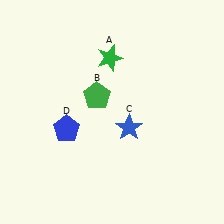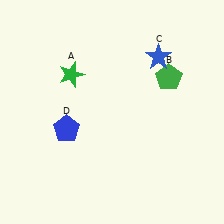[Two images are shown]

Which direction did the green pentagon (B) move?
The green pentagon (B) moved right.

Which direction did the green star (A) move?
The green star (A) moved left.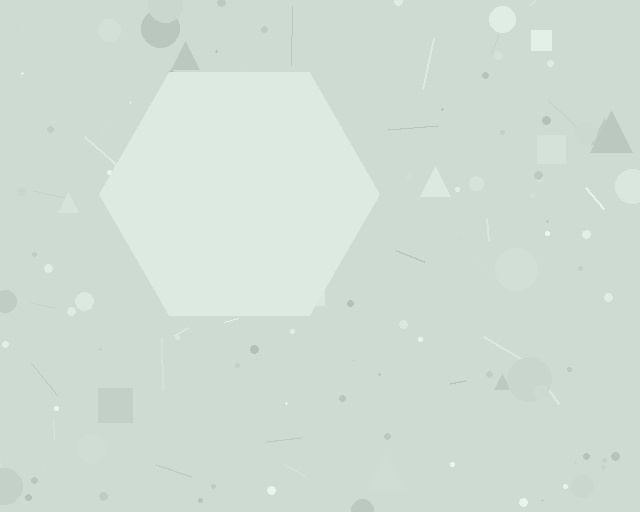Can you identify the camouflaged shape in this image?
The camouflaged shape is a hexagon.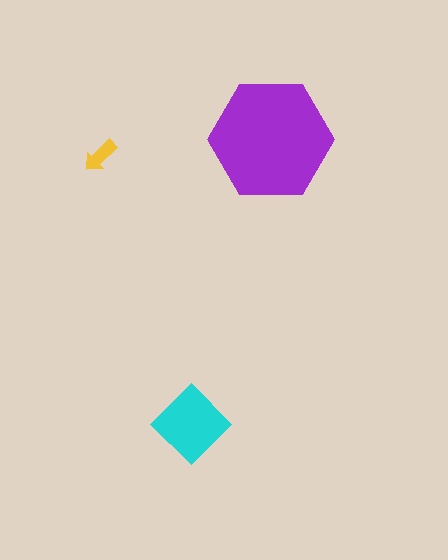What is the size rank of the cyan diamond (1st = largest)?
2nd.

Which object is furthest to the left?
The yellow arrow is leftmost.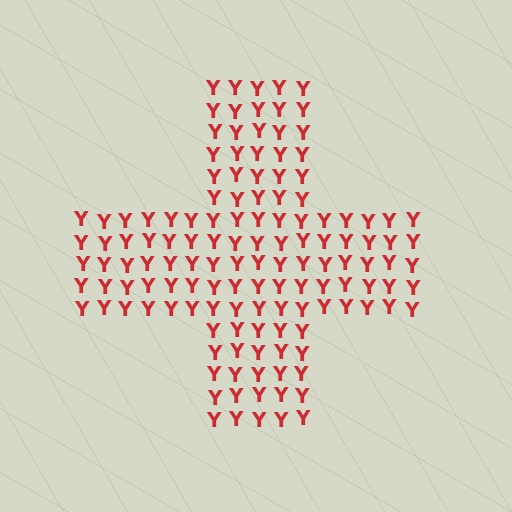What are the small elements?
The small elements are letter Y's.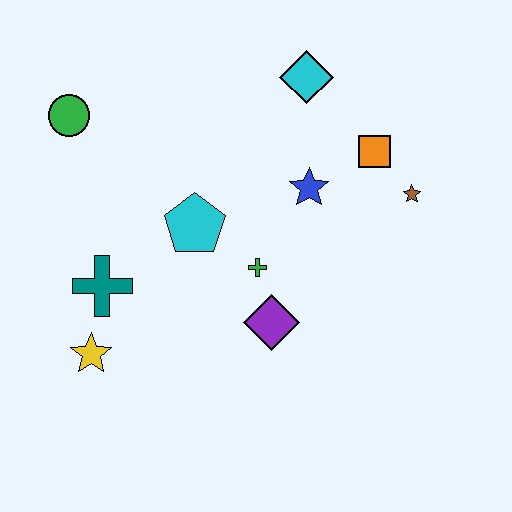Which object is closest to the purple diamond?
The green cross is closest to the purple diamond.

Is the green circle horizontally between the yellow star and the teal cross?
No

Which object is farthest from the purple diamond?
The green circle is farthest from the purple diamond.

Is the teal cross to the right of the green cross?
No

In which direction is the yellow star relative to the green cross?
The yellow star is to the left of the green cross.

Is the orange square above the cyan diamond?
No